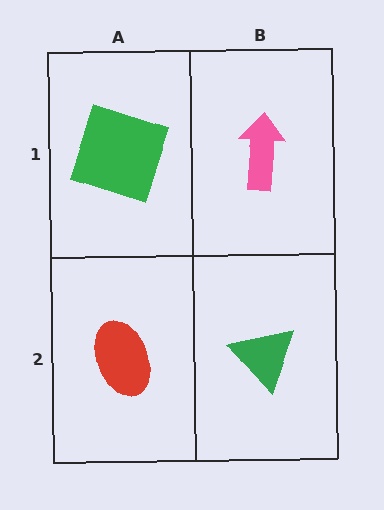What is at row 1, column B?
A pink arrow.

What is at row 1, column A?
A green square.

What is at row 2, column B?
A green triangle.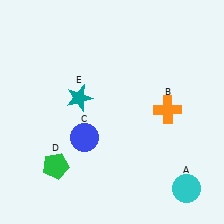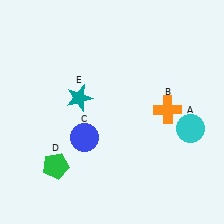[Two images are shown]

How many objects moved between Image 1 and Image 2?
1 object moved between the two images.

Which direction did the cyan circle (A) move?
The cyan circle (A) moved up.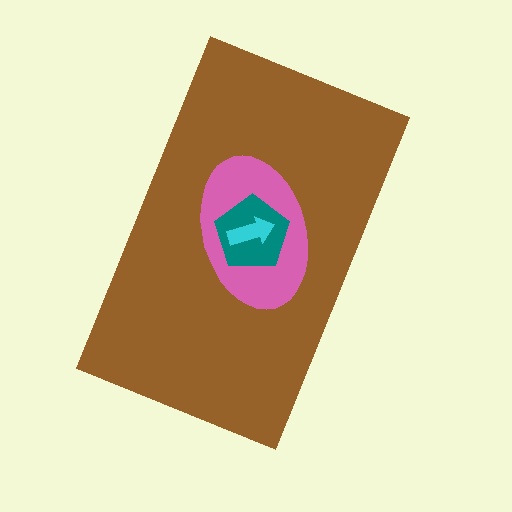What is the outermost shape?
The brown rectangle.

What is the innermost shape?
The cyan arrow.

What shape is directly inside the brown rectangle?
The pink ellipse.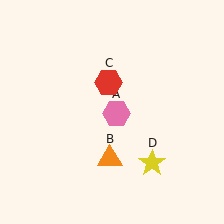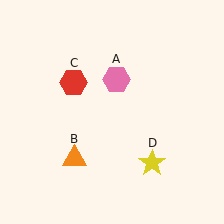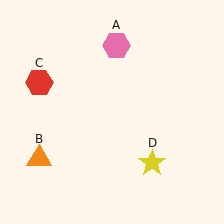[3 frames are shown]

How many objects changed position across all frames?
3 objects changed position: pink hexagon (object A), orange triangle (object B), red hexagon (object C).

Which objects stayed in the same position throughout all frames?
Yellow star (object D) remained stationary.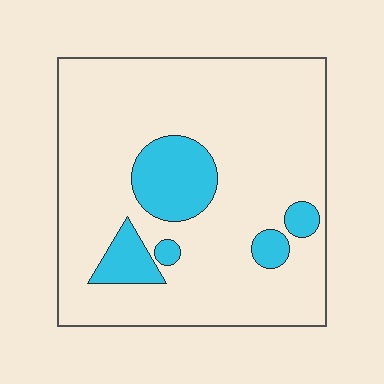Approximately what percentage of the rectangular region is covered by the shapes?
Approximately 15%.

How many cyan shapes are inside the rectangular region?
5.